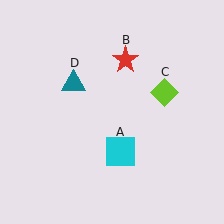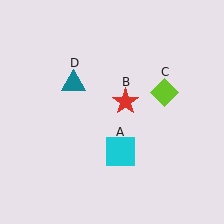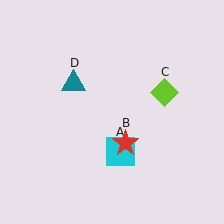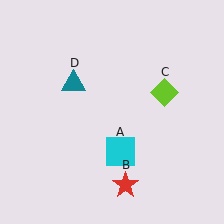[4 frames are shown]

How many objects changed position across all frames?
1 object changed position: red star (object B).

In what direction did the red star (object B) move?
The red star (object B) moved down.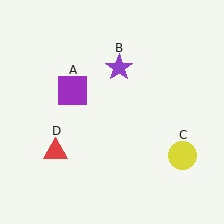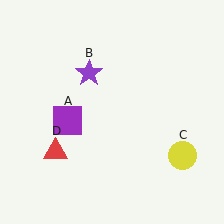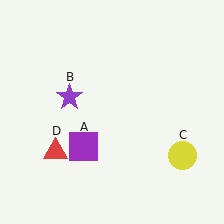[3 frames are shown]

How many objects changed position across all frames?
2 objects changed position: purple square (object A), purple star (object B).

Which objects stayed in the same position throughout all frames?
Yellow circle (object C) and red triangle (object D) remained stationary.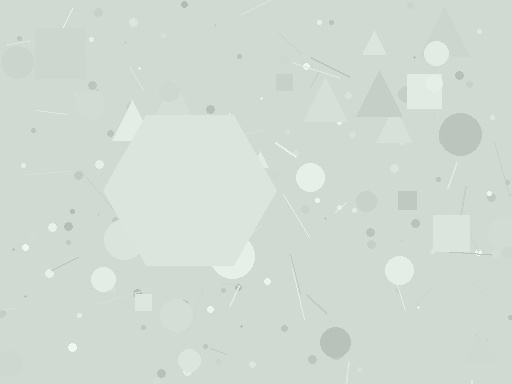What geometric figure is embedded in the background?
A hexagon is embedded in the background.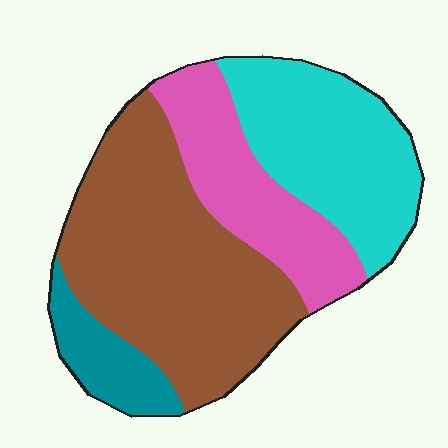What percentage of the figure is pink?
Pink covers roughly 20% of the figure.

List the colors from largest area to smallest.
From largest to smallest: brown, cyan, pink, teal.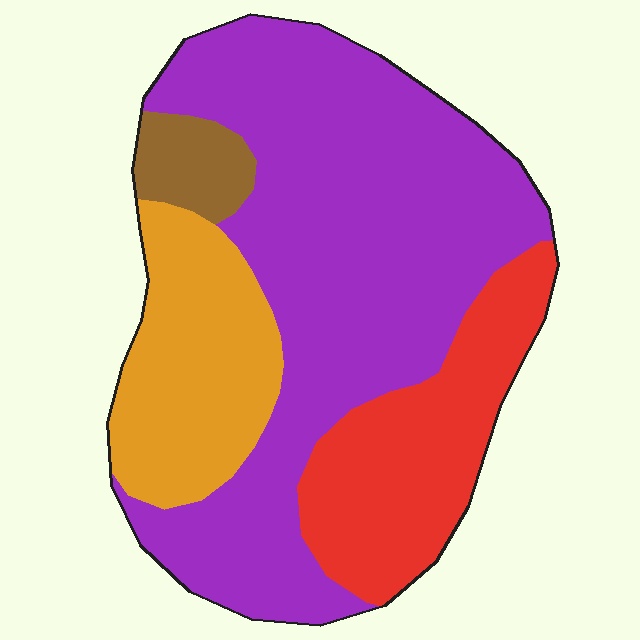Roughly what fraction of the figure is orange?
Orange takes up about one fifth (1/5) of the figure.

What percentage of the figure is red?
Red takes up about one fifth (1/5) of the figure.